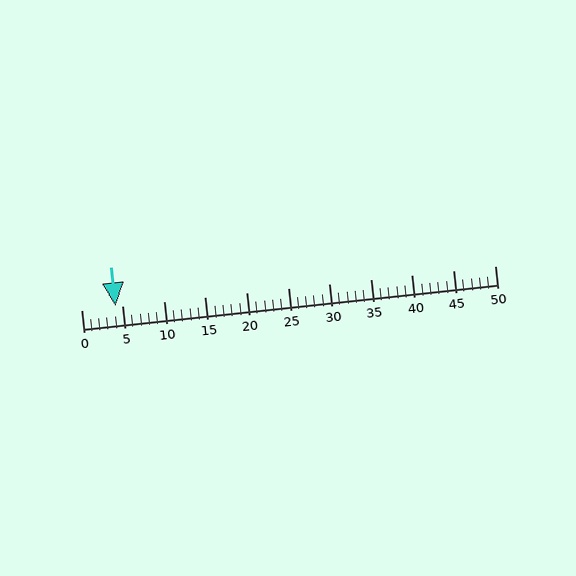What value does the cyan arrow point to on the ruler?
The cyan arrow points to approximately 4.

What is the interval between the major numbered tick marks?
The major tick marks are spaced 5 units apart.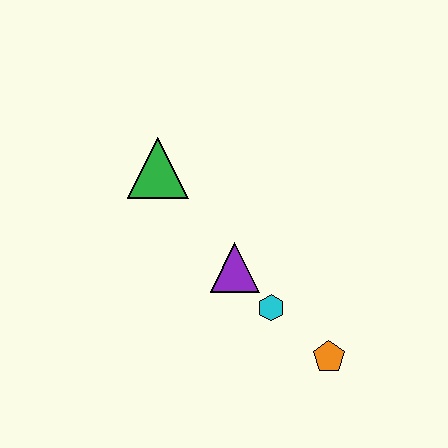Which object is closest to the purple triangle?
The cyan hexagon is closest to the purple triangle.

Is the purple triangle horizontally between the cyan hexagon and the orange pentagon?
No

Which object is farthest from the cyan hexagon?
The green triangle is farthest from the cyan hexagon.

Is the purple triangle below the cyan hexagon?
No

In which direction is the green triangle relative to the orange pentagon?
The green triangle is above the orange pentagon.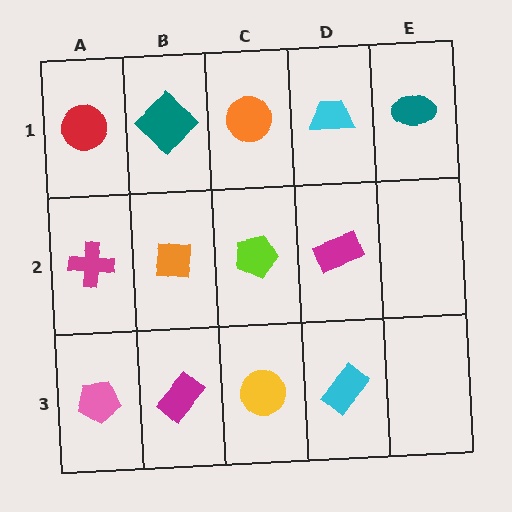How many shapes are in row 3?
4 shapes.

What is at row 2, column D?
A magenta rectangle.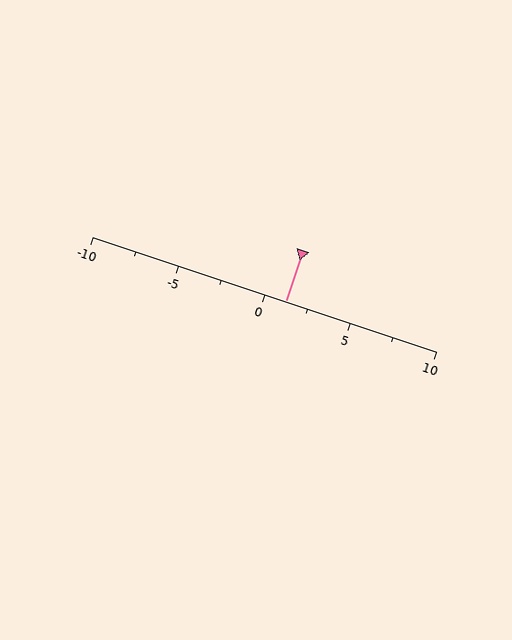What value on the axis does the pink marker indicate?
The marker indicates approximately 1.2.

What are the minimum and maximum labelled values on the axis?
The axis runs from -10 to 10.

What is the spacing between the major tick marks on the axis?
The major ticks are spaced 5 apart.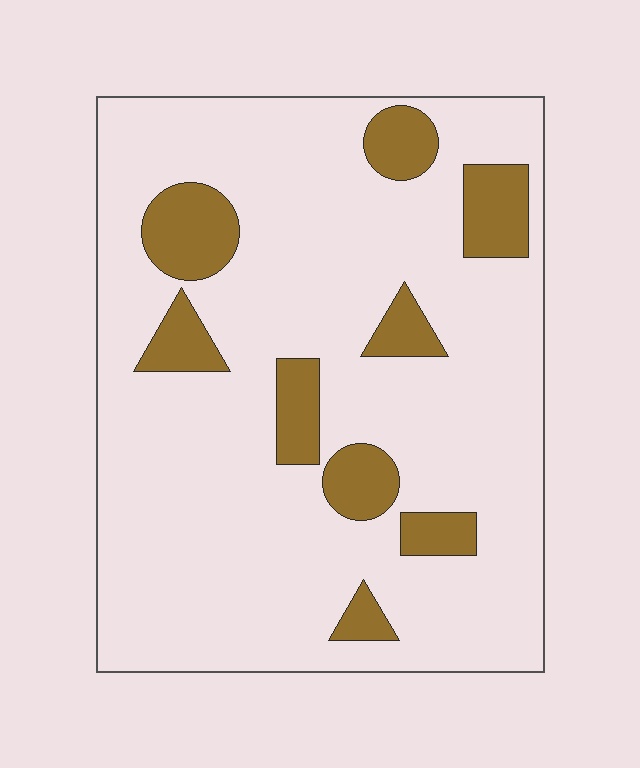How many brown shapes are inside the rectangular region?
9.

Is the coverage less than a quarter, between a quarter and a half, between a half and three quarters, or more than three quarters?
Less than a quarter.